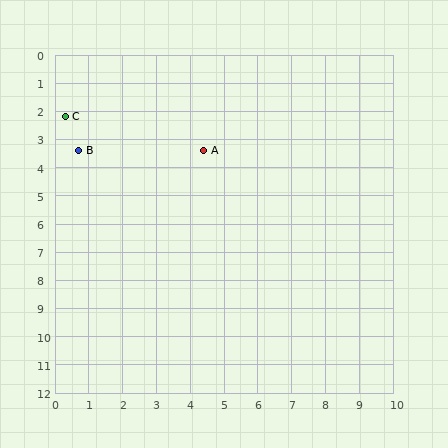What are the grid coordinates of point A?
Point A is at approximately (4.4, 3.4).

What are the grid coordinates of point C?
Point C is at approximately (0.3, 2.2).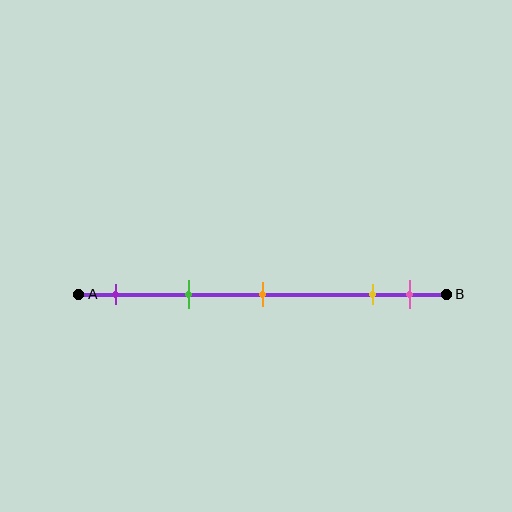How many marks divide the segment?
There are 5 marks dividing the segment.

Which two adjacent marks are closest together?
The yellow and pink marks are the closest adjacent pair.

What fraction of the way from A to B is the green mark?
The green mark is approximately 30% (0.3) of the way from A to B.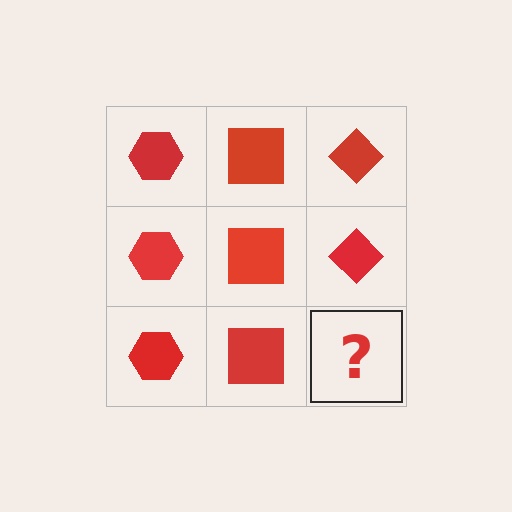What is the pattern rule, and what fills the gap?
The rule is that each column has a consistent shape. The gap should be filled with a red diamond.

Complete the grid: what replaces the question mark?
The question mark should be replaced with a red diamond.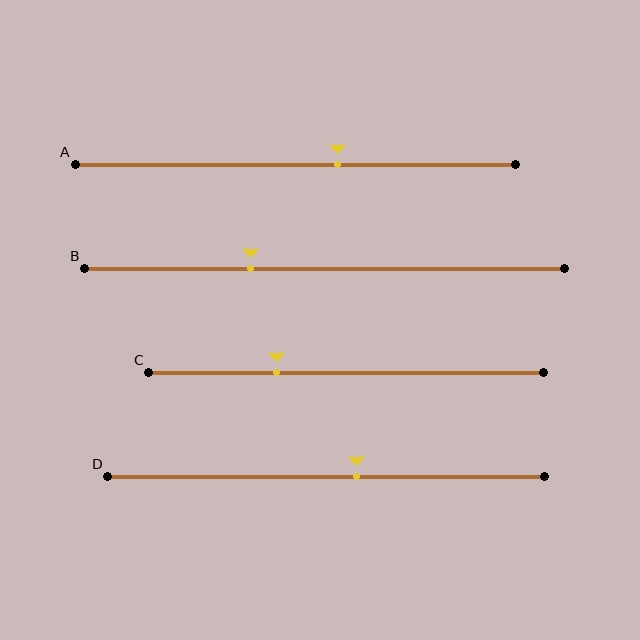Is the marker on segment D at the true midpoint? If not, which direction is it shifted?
No, the marker on segment D is shifted to the right by about 7% of the segment length.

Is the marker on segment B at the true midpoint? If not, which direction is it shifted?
No, the marker on segment B is shifted to the left by about 15% of the segment length.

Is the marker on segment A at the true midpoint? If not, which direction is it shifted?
No, the marker on segment A is shifted to the right by about 10% of the segment length.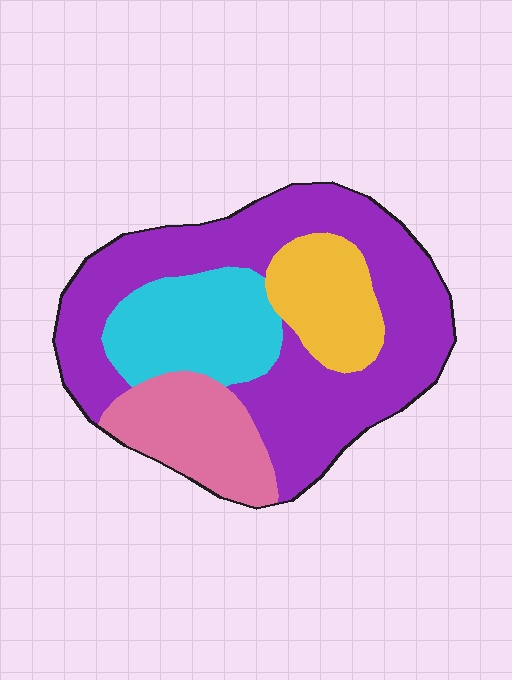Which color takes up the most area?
Purple, at roughly 50%.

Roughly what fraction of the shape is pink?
Pink takes up less than a sixth of the shape.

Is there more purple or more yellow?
Purple.